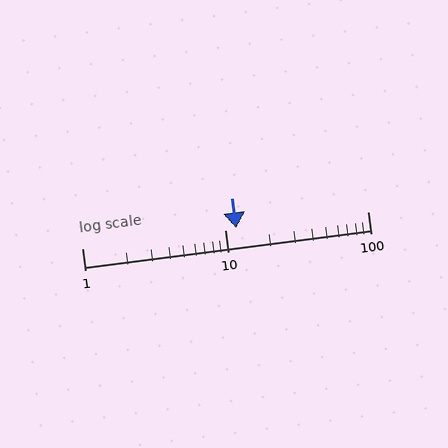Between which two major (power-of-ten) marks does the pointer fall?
The pointer is between 10 and 100.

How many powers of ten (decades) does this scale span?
The scale spans 2 decades, from 1 to 100.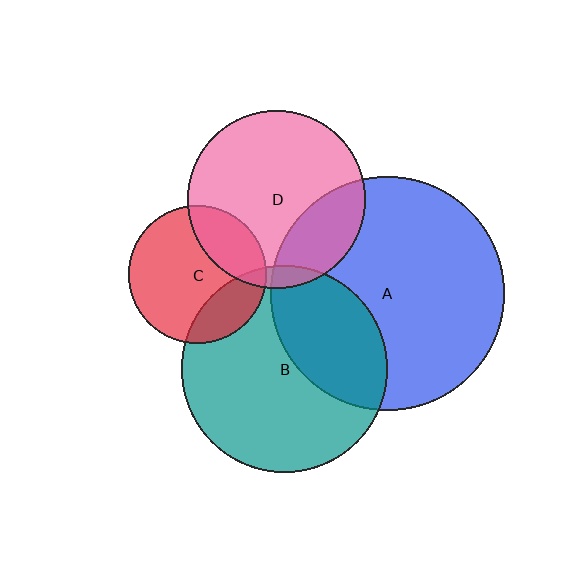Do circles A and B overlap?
Yes.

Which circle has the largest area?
Circle A (blue).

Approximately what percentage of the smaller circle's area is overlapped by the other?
Approximately 35%.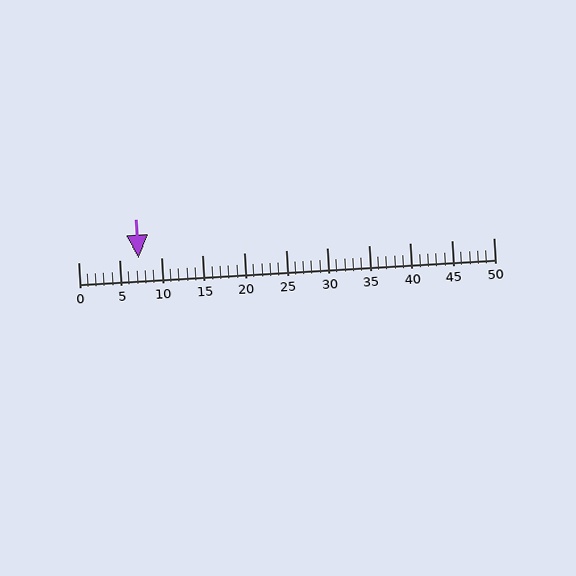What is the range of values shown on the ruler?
The ruler shows values from 0 to 50.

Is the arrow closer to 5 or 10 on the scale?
The arrow is closer to 5.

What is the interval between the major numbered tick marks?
The major tick marks are spaced 5 units apart.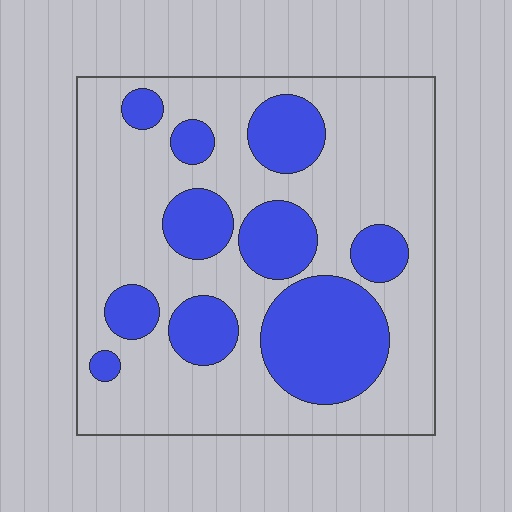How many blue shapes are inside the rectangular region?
10.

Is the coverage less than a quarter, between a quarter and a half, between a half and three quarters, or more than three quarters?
Between a quarter and a half.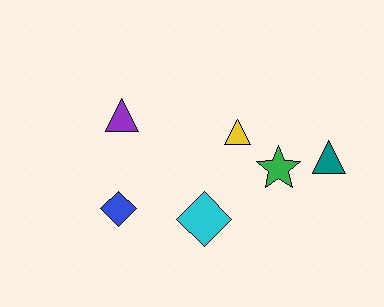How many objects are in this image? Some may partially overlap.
There are 6 objects.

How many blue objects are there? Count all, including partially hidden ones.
There is 1 blue object.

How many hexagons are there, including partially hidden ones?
There are no hexagons.